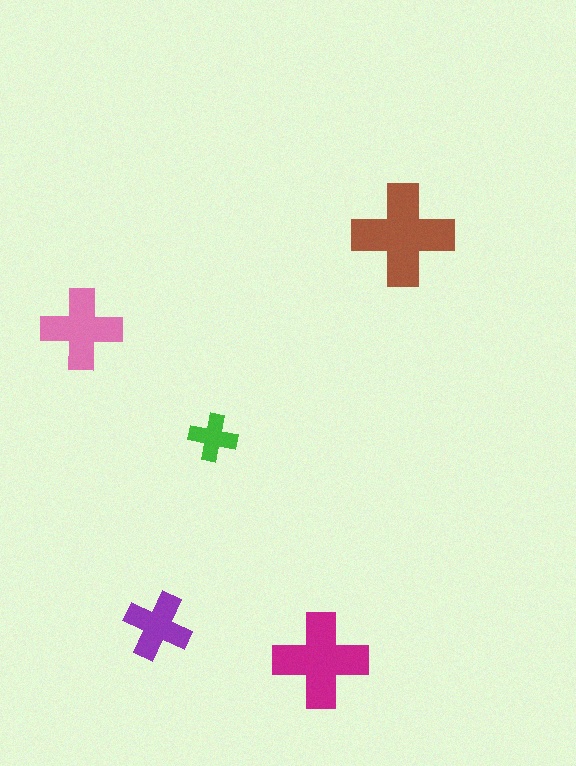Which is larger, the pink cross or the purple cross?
The pink one.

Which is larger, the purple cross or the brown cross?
The brown one.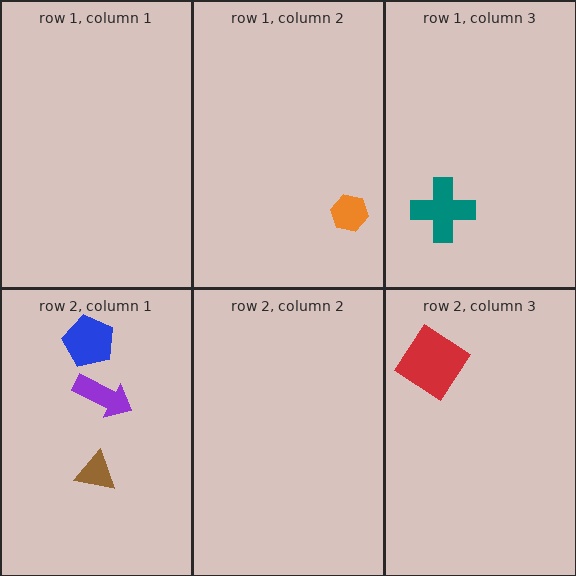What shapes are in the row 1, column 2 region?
The orange hexagon.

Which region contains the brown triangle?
The row 2, column 1 region.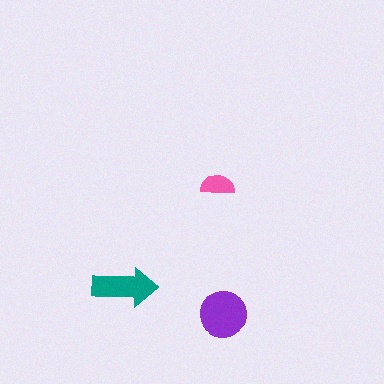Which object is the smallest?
The pink semicircle.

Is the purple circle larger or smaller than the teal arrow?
Larger.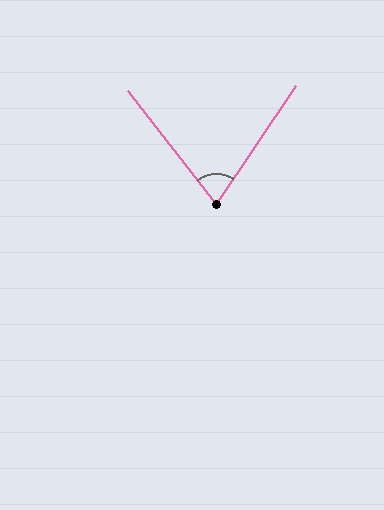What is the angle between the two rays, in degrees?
Approximately 72 degrees.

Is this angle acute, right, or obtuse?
It is acute.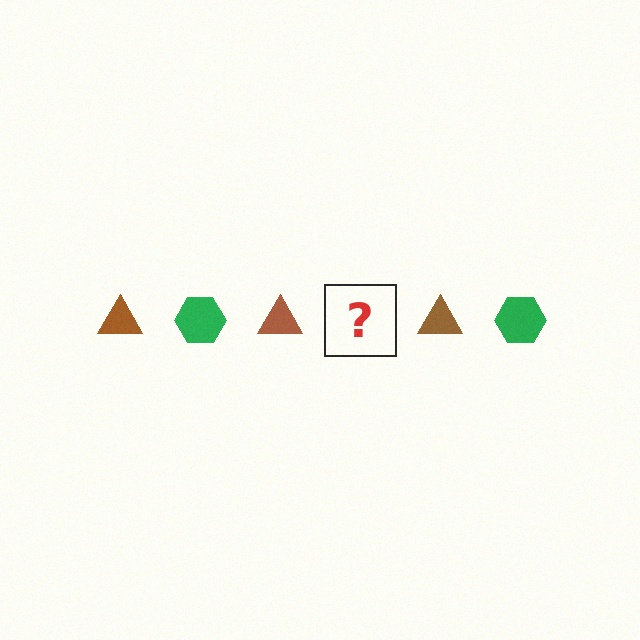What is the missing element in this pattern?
The missing element is a green hexagon.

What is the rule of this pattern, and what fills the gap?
The rule is that the pattern alternates between brown triangle and green hexagon. The gap should be filled with a green hexagon.